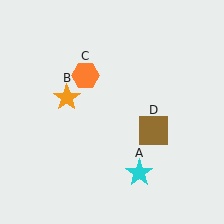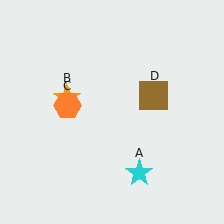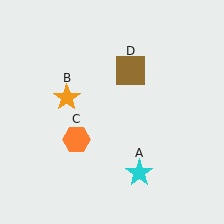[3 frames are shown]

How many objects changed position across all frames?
2 objects changed position: orange hexagon (object C), brown square (object D).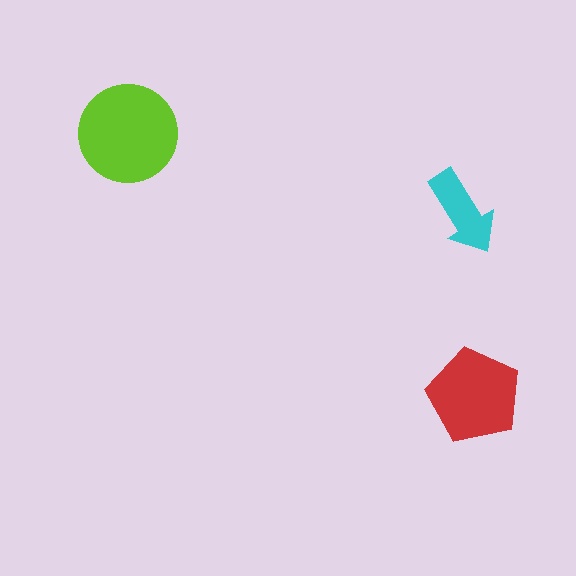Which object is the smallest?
The cyan arrow.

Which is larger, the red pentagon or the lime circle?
The lime circle.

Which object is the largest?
The lime circle.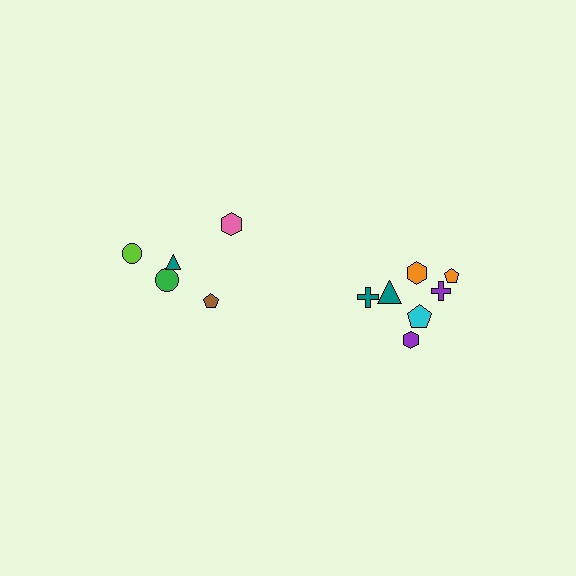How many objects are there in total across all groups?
There are 12 objects.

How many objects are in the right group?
There are 7 objects.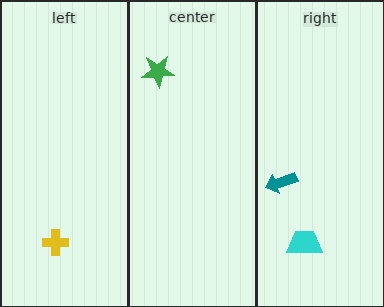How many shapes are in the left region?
1.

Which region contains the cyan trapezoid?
The right region.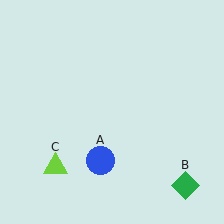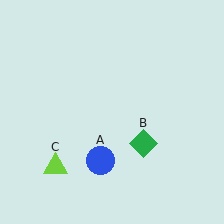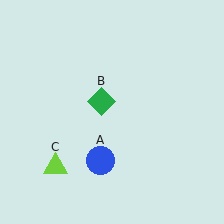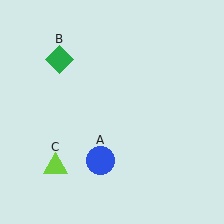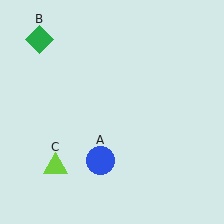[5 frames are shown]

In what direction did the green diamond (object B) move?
The green diamond (object B) moved up and to the left.